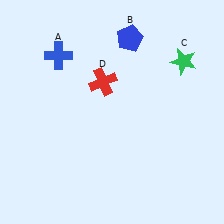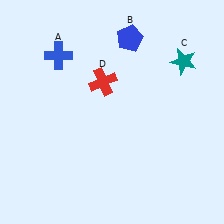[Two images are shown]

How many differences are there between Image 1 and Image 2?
There is 1 difference between the two images.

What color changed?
The star (C) changed from green in Image 1 to teal in Image 2.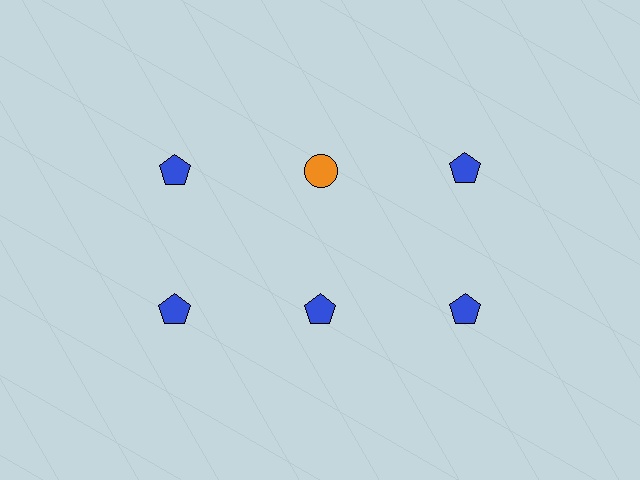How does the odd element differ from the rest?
It differs in both color (orange instead of blue) and shape (circle instead of pentagon).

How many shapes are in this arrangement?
There are 6 shapes arranged in a grid pattern.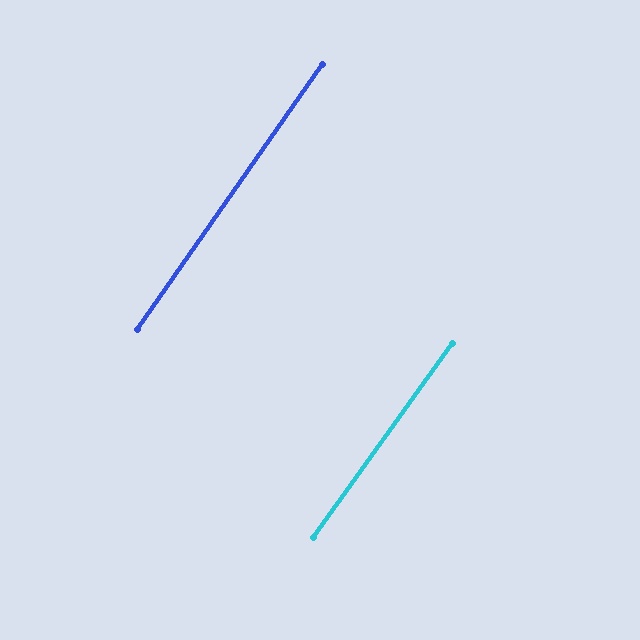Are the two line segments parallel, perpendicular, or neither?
Parallel — their directions differ by only 0.6°.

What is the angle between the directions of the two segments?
Approximately 1 degree.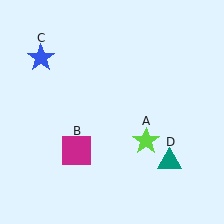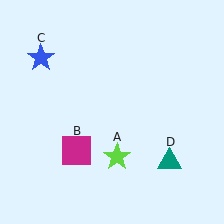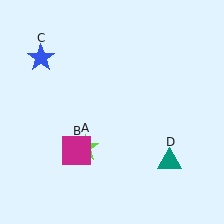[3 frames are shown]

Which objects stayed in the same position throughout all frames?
Magenta square (object B) and blue star (object C) and teal triangle (object D) remained stationary.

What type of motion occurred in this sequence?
The lime star (object A) rotated clockwise around the center of the scene.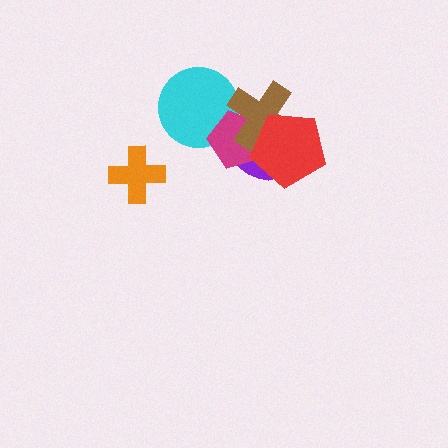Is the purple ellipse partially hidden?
Yes, it is partially covered by another shape.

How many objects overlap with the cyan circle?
2 objects overlap with the cyan circle.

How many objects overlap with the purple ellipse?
3 objects overlap with the purple ellipse.